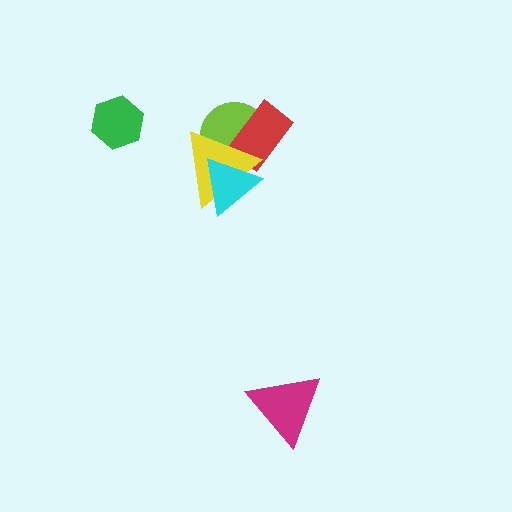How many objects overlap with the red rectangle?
3 objects overlap with the red rectangle.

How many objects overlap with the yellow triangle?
3 objects overlap with the yellow triangle.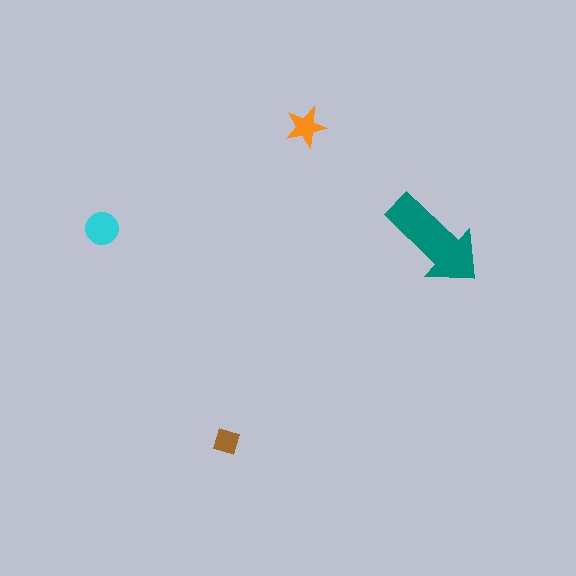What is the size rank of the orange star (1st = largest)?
3rd.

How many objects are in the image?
There are 4 objects in the image.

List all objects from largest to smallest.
The teal arrow, the cyan circle, the orange star, the brown diamond.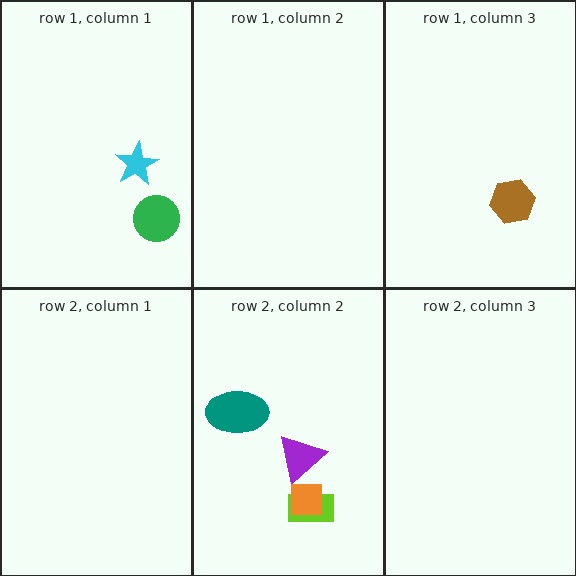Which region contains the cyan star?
The row 1, column 1 region.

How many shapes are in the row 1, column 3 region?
1.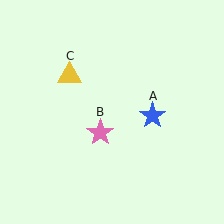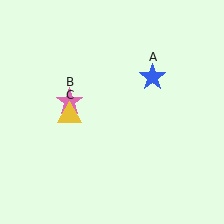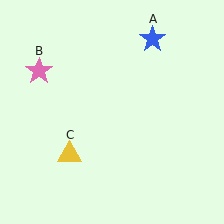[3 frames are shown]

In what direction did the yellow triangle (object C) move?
The yellow triangle (object C) moved down.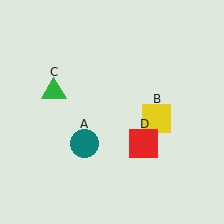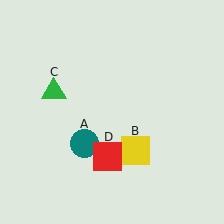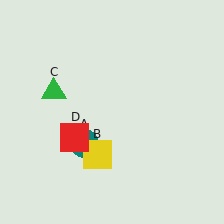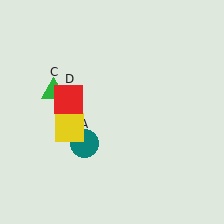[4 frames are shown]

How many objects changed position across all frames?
2 objects changed position: yellow square (object B), red square (object D).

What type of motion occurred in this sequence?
The yellow square (object B), red square (object D) rotated clockwise around the center of the scene.